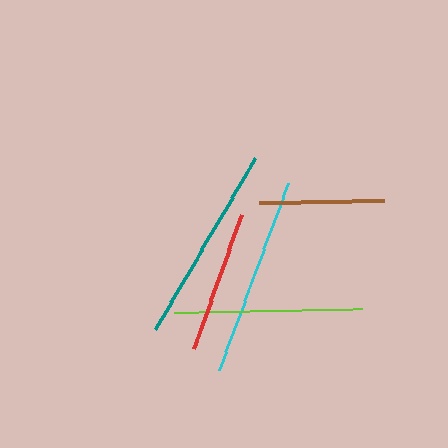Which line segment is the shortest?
The brown line is the shortest at approximately 125 pixels.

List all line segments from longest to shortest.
From longest to shortest: cyan, teal, lime, red, brown.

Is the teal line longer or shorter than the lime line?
The teal line is longer than the lime line.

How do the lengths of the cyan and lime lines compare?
The cyan and lime lines are approximately the same length.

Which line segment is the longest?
The cyan line is the longest at approximately 200 pixels.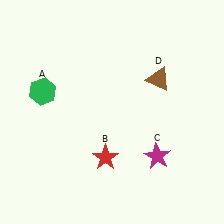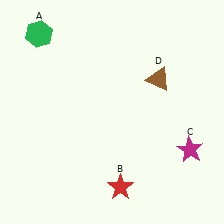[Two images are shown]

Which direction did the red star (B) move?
The red star (B) moved down.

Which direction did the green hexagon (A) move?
The green hexagon (A) moved up.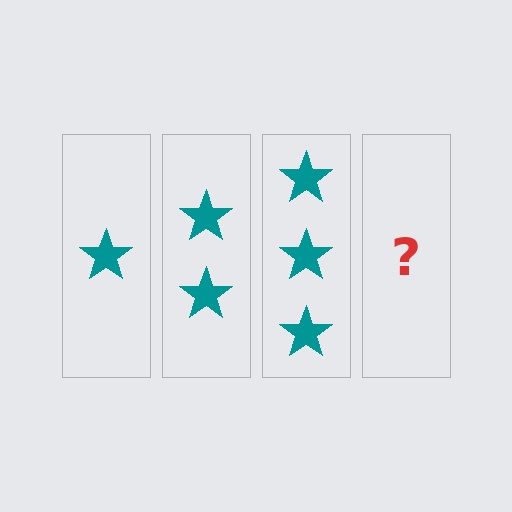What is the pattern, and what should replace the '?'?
The pattern is that each step adds one more star. The '?' should be 4 stars.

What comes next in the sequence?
The next element should be 4 stars.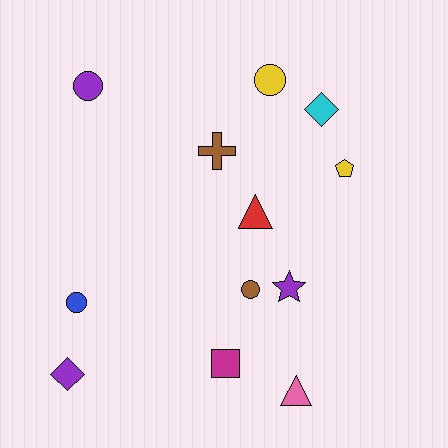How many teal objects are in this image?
There are no teal objects.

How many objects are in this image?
There are 12 objects.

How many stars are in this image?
There is 1 star.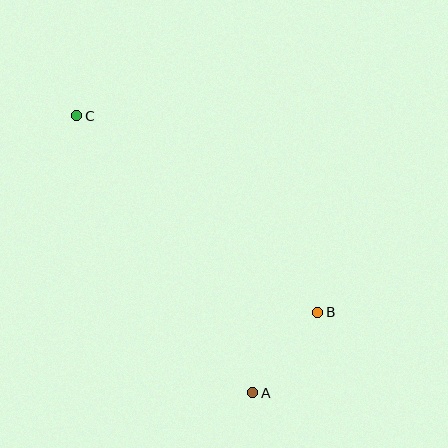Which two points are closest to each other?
Points A and B are closest to each other.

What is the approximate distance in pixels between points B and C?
The distance between B and C is approximately 311 pixels.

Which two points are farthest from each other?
Points A and C are farthest from each other.